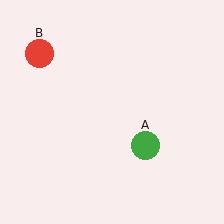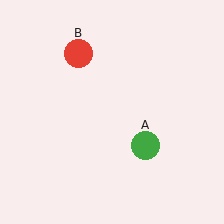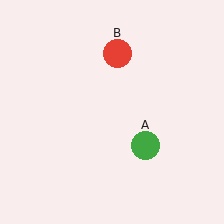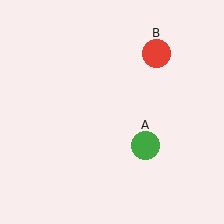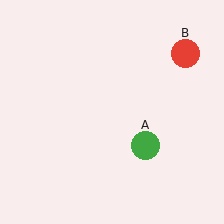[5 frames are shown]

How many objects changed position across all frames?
1 object changed position: red circle (object B).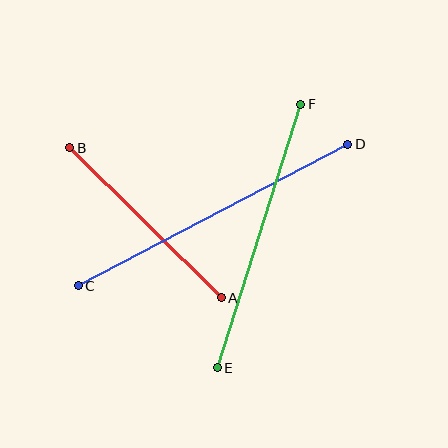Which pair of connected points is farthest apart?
Points C and D are farthest apart.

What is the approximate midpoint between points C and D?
The midpoint is at approximately (213, 215) pixels.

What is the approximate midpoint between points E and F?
The midpoint is at approximately (259, 236) pixels.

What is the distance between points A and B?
The distance is approximately 213 pixels.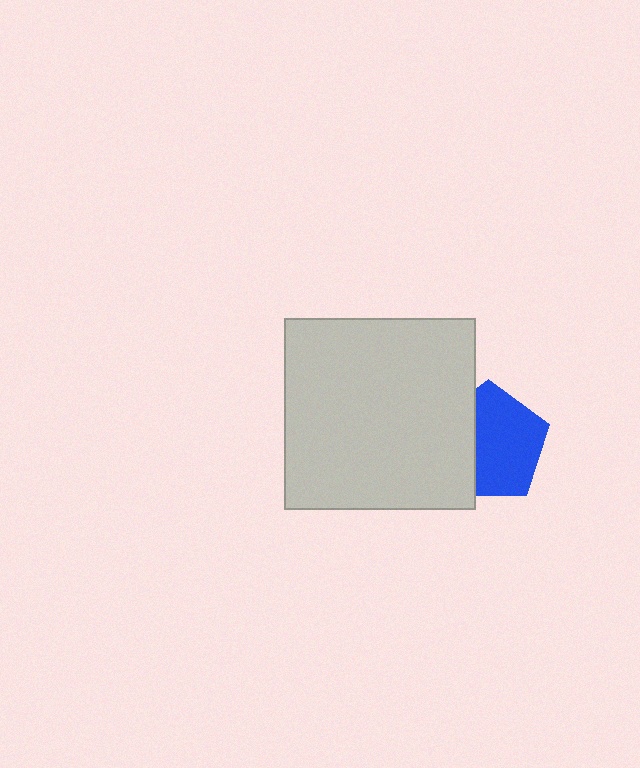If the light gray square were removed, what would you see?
You would see the complete blue pentagon.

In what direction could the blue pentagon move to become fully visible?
The blue pentagon could move right. That would shift it out from behind the light gray square entirely.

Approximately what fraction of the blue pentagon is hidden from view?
Roughly 35% of the blue pentagon is hidden behind the light gray square.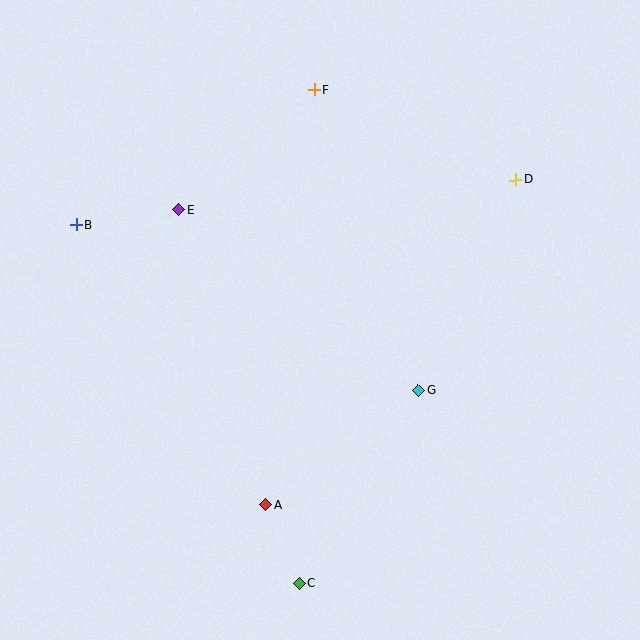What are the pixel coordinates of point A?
Point A is at (266, 505).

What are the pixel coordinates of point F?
Point F is at (315, 90).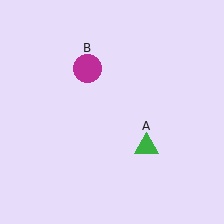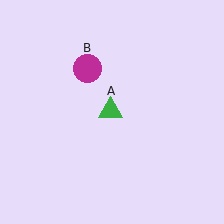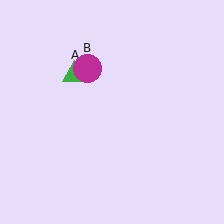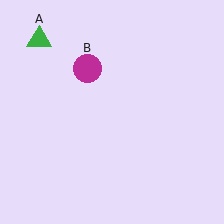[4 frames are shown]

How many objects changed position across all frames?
1 object changed position: green triangle (object A).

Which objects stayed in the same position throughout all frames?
Magenta circle (object B) remained stationary.